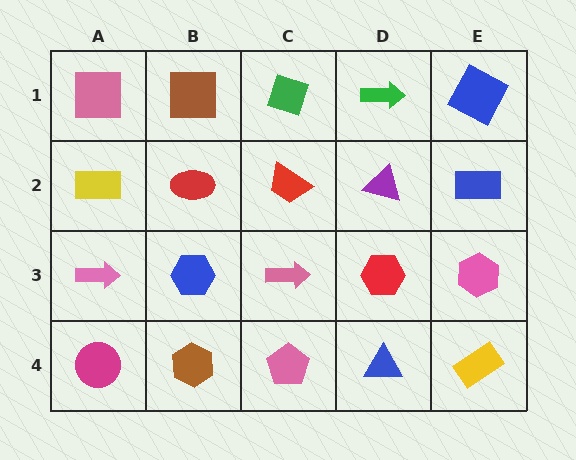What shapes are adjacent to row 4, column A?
A pink arrow (row 3, column A), a brown hexagon (row 4, column B).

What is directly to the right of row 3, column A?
A blue hexagon.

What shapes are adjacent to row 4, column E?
A pink hexagon (row 3, column E), a blue triangle (row 4, column D).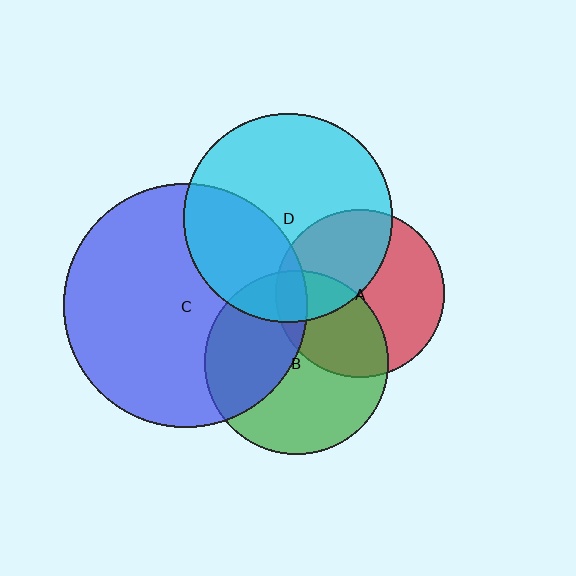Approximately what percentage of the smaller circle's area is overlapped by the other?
Approximately 40%.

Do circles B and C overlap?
Yes.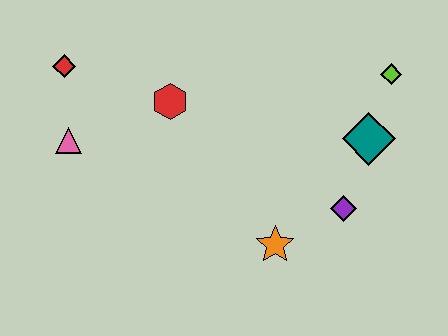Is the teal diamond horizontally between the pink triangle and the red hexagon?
No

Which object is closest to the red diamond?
The pink triangle is closest to the red diamond.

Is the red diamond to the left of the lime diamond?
Yes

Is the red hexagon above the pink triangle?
Yes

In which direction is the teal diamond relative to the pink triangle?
The teal diamond is to the right of the pink triangle.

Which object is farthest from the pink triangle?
The lime diamond is farthest from the pink triangle.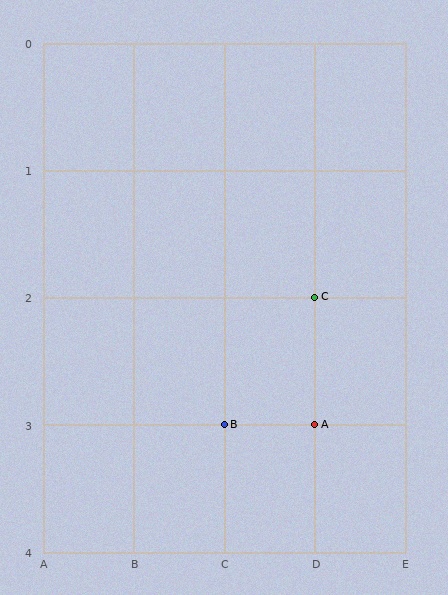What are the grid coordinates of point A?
Point A is at grid coordinates (D, 3).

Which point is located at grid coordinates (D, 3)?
Point A is at (D, 3).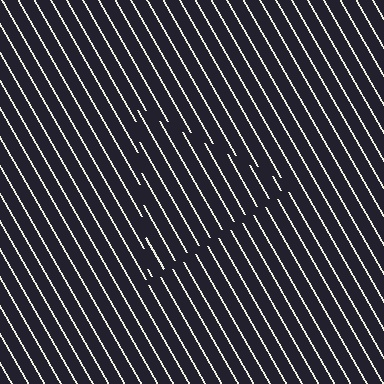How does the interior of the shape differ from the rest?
The interior of the shape contains the same grating, shifted by half a period — the contour is defined by the phase discontinuity where line-ends from the inner and outer gratings abut.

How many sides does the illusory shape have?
3 sides — the line-ends trace a triangle.